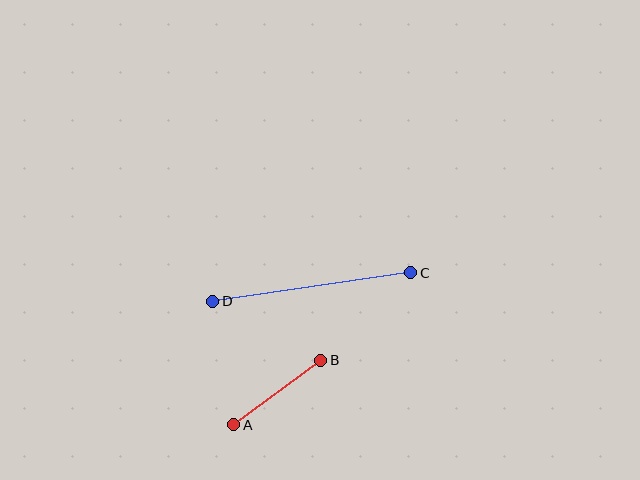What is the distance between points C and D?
The distance is approximately 200 pixels.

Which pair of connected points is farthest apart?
Points C and D are farthest apart.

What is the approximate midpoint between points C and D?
The midpoint is at approximately (312, 287) pixels.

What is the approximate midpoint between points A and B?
The midpoint is at approximately (277, 393) pixels.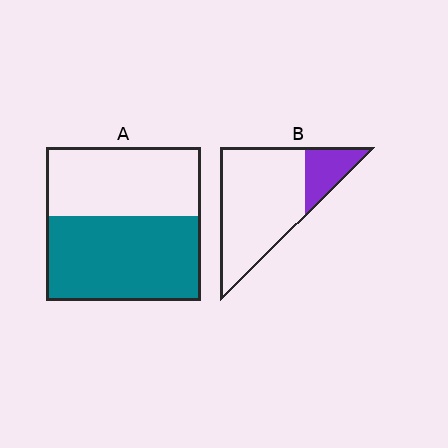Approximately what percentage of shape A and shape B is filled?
A is approximately 55% and B is approximately 20%.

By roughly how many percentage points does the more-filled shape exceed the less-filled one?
By roughly 35 percentage points (A over B).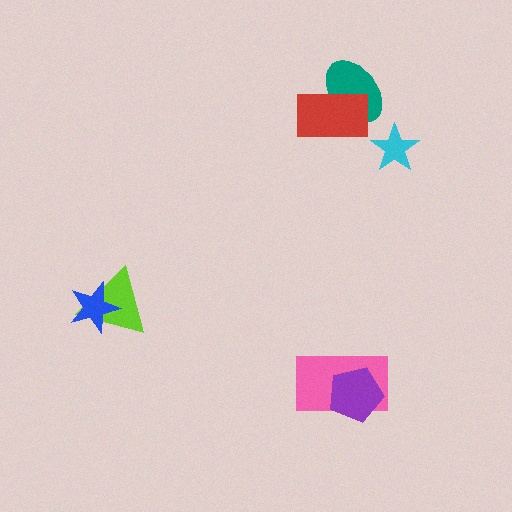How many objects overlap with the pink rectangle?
1 object overlaps with the pink rectangle.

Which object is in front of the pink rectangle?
The purple pentagon is in front of the pink rectangle.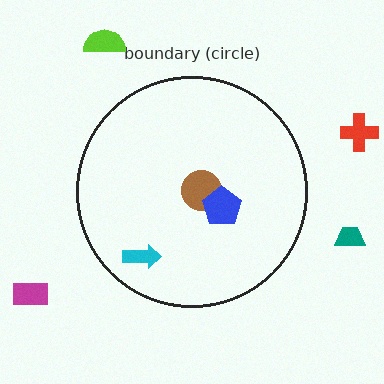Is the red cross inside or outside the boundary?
Outside.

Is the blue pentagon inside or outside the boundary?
Inside.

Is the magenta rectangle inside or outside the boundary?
Outside.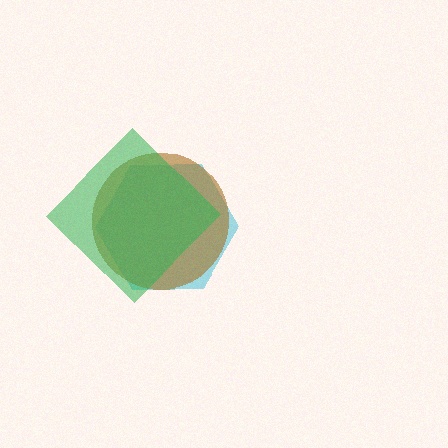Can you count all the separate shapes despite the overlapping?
Yes, there are 3 separate shapes.